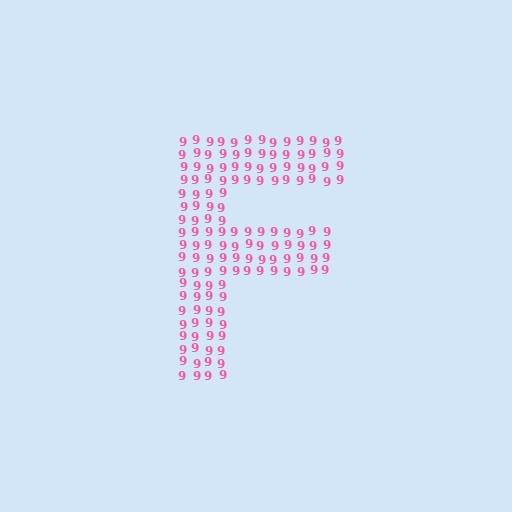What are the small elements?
The small elements are digit 9's.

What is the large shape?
The large shape is the letter F.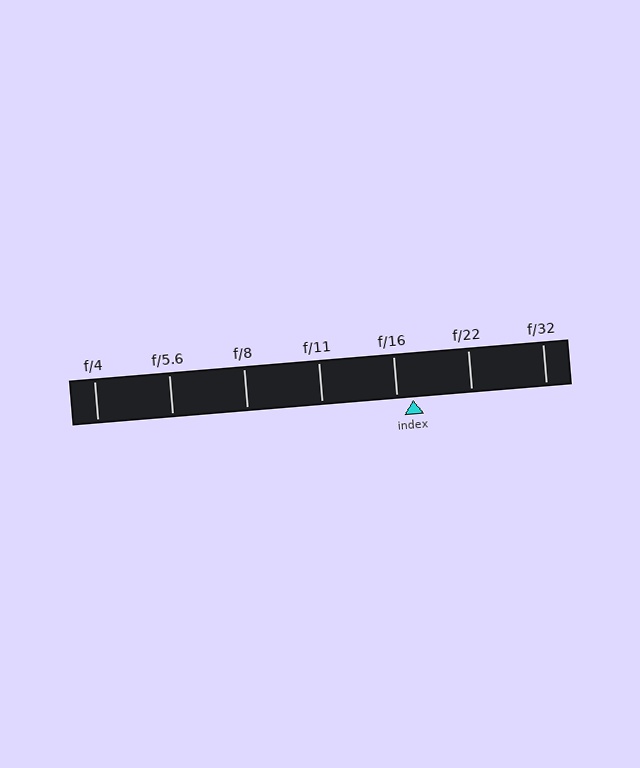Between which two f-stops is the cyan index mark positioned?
The index mark is between f/16 and f/22.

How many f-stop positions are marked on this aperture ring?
There are 7 f-stop positions marked.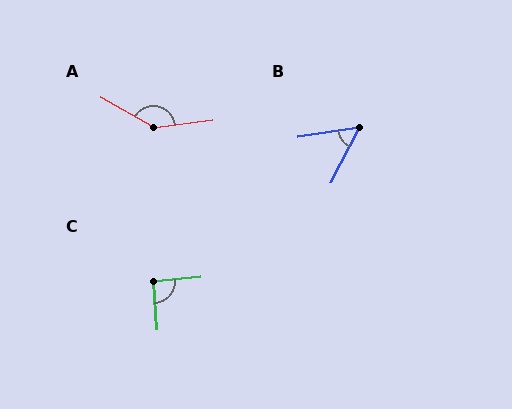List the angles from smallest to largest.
B (54°), C (93°), A (143°).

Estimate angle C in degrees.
Approximately 93 degrees.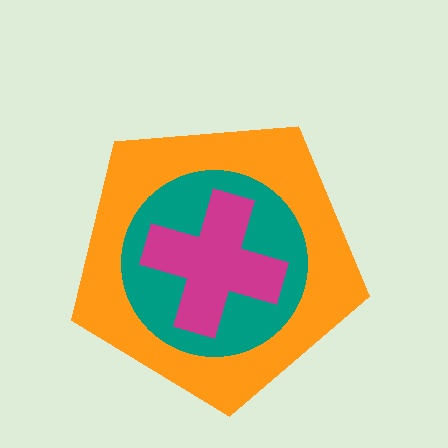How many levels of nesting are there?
3.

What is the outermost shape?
The orange pentagon.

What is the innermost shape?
The magenta cross.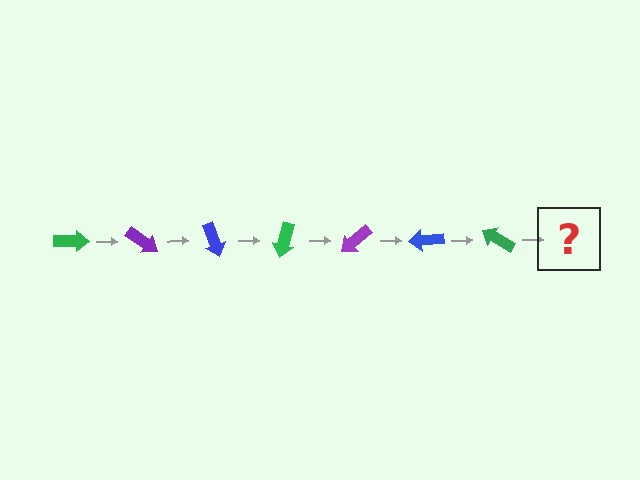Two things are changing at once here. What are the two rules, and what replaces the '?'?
The two rules are that it rotates 35 degrees each step and the color cycles through green, purple, and blue. The '?' should be a purple arrow, rotated 245 degrees from the start.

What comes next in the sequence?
The next element should be a purple arrow, rotated 245 degrees from the start.